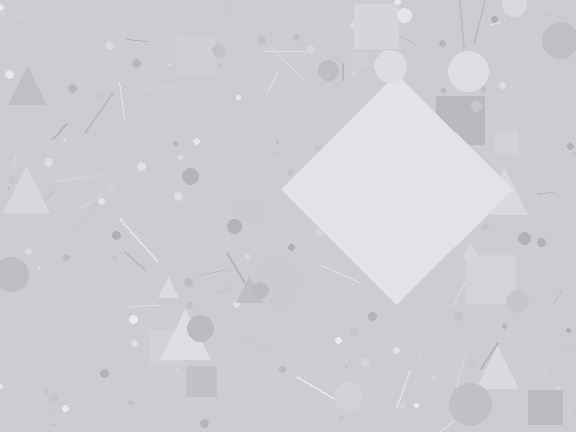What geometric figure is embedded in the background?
A diamond is embedded in the background.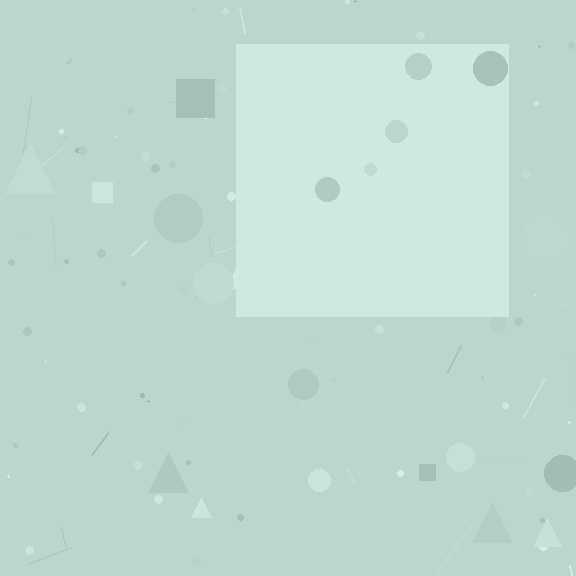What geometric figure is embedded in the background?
A square is embedded in the background.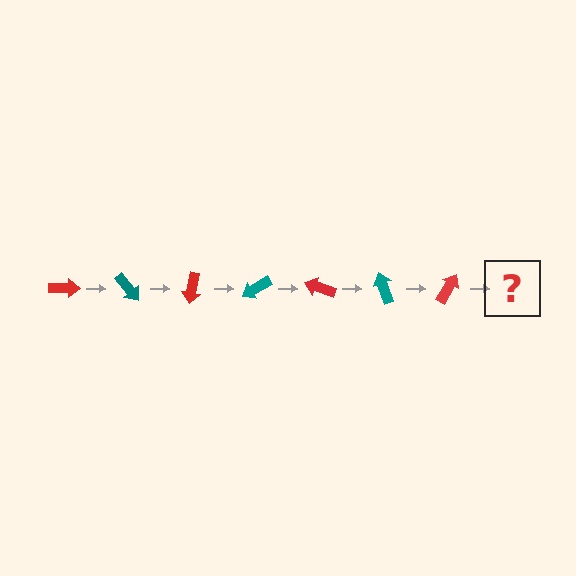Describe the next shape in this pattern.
It should be a teal arrow, rotated 350 degrees from the start.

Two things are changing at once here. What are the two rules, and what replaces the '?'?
The two rules are that it rotates 50 degrees each step and the color cycles through red and teal. The '?' should be a teal arrow, rotated 350 degrees from the start.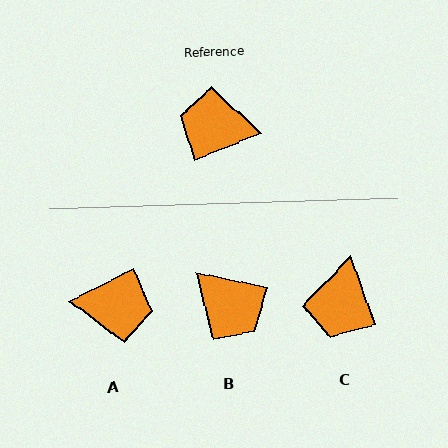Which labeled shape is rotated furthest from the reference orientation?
A, about 175 degrees away.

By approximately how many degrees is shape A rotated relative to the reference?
Approximately 175 degrees clockwise.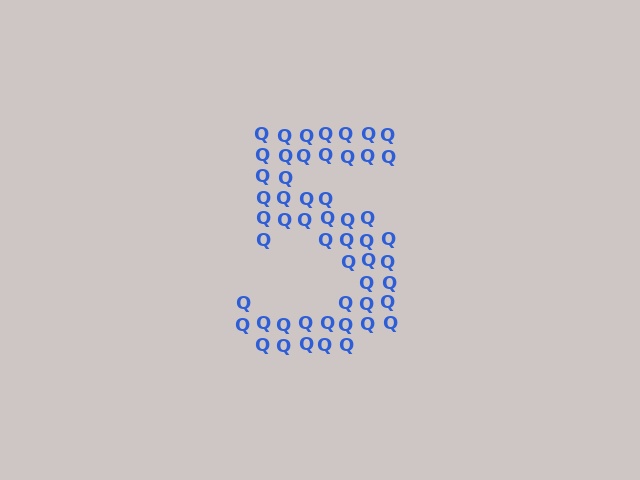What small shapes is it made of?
It is made of small letter Q's.